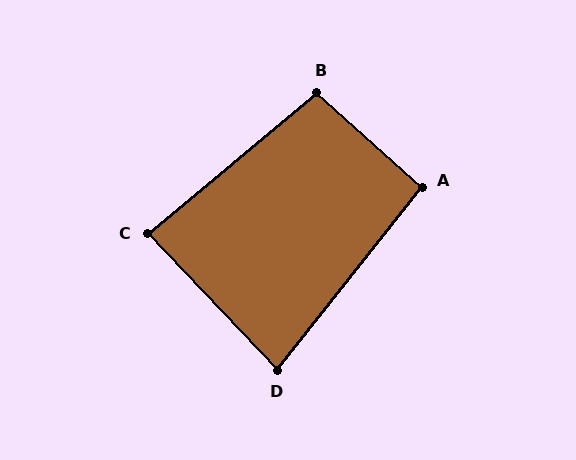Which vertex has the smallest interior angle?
D, at approximately 82 degrees.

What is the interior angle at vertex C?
Approximately 86 degrees (approximately right).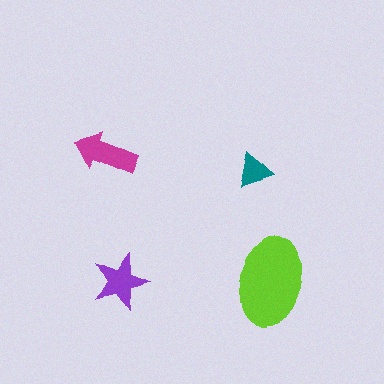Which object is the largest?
The lime ellipse.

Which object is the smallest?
The teal triangle.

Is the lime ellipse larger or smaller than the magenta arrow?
Larger.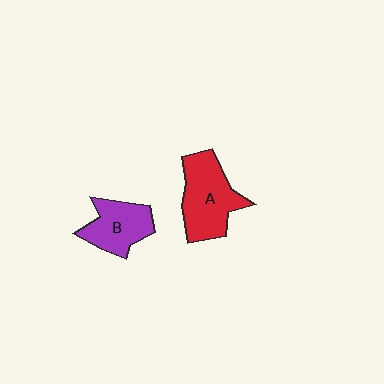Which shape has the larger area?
Shape A (red).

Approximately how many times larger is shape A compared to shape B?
Approximately 1.4 times.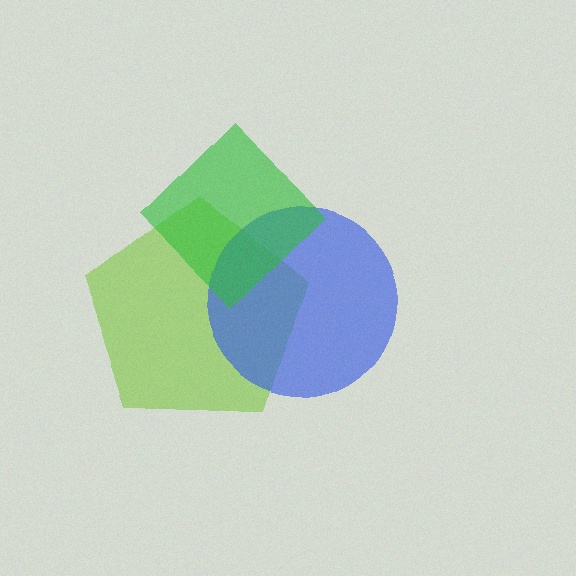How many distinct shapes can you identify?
There are 3 distinct shapes: a lime pentagon, a blue circle, a green diamond.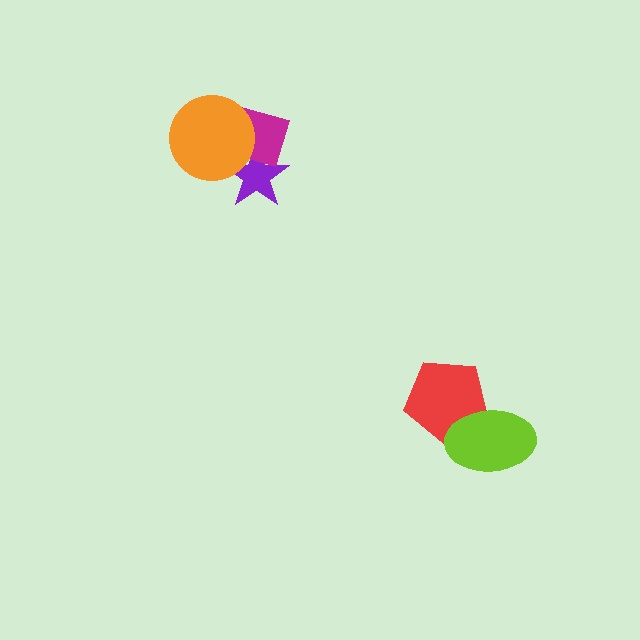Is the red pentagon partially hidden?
Yes, it is partially covered by another shape.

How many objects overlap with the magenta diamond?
2 objects overlap with the magenta diamond.